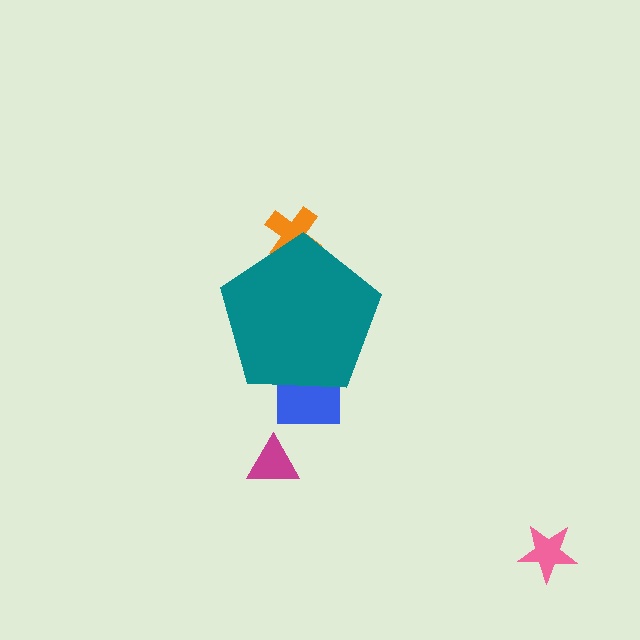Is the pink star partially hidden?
No, the pink star is fully visible.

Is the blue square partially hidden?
Yes, the blue square is partially hidden behind the teal pentagon.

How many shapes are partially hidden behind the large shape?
2 shapes are partially hidden.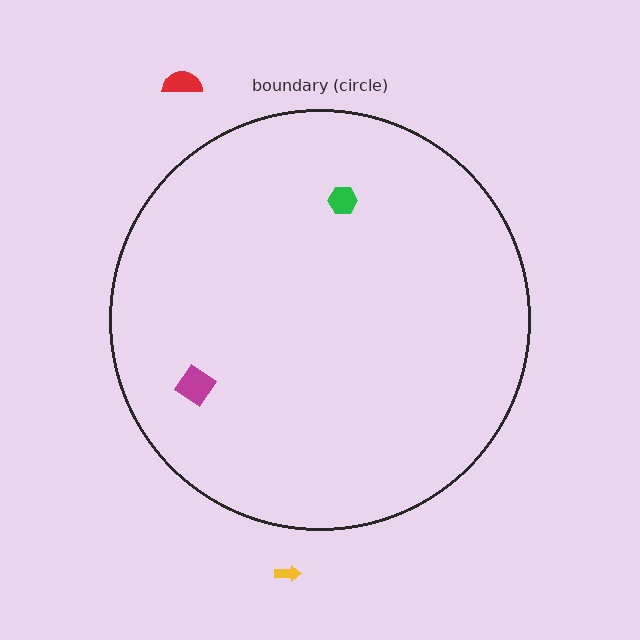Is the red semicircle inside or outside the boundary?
Outside.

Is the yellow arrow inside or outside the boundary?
Outside.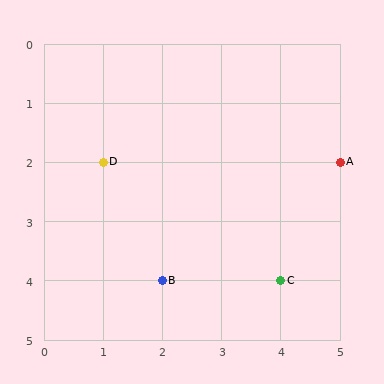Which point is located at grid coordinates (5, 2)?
Point A is at (5, 2).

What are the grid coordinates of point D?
Point D is at grid coordinates (1, 2).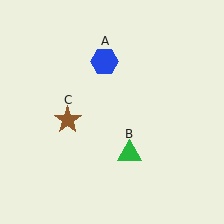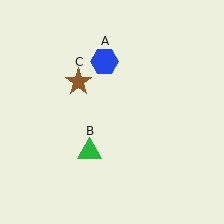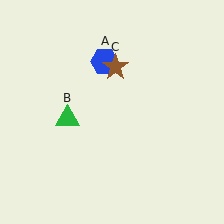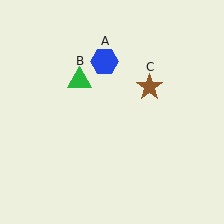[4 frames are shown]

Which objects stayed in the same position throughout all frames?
Blue hexagon (object A) remained stationary.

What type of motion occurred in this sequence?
The green triangle (object B), brown star (object C) rotated clockwise around the center of the scene.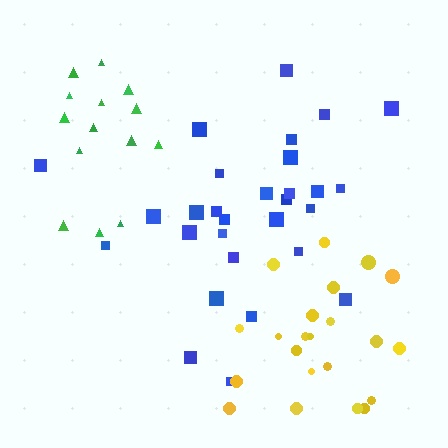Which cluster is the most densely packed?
Green.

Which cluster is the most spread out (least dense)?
Yellow.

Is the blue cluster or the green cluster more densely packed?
Green.